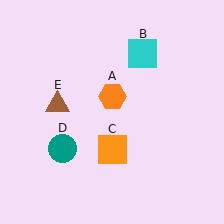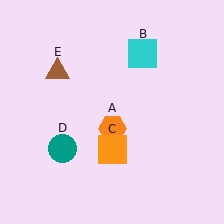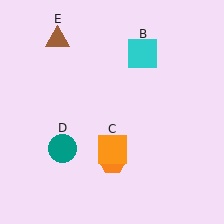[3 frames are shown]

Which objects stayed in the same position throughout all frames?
Cyan square (object B) and orange square (object C) and teal circle (object D) remained stationary.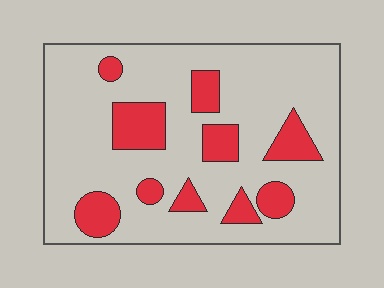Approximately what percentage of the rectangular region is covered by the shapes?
Approximately 20%.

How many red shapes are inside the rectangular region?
10.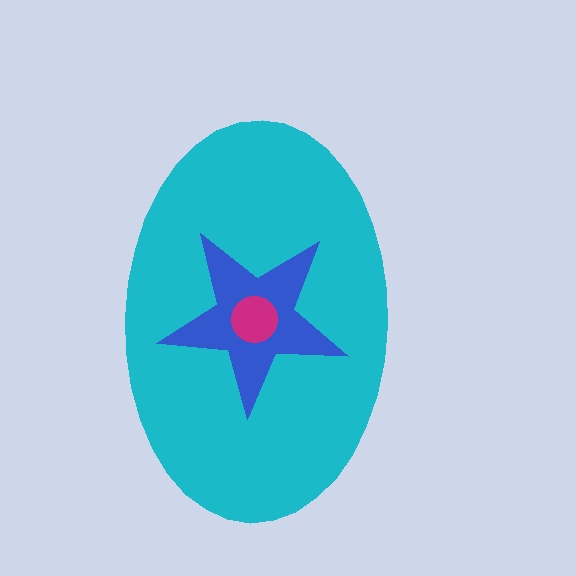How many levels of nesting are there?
3.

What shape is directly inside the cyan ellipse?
The blue star.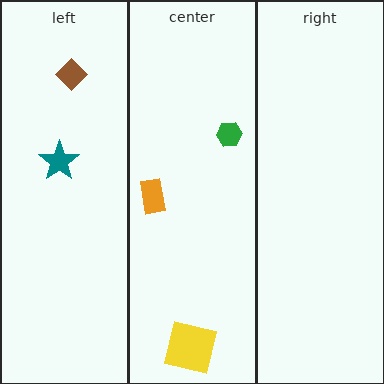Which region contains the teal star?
The left region.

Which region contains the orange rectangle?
The center region.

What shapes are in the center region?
The orange rectangle, the green hexagon, the yellow square.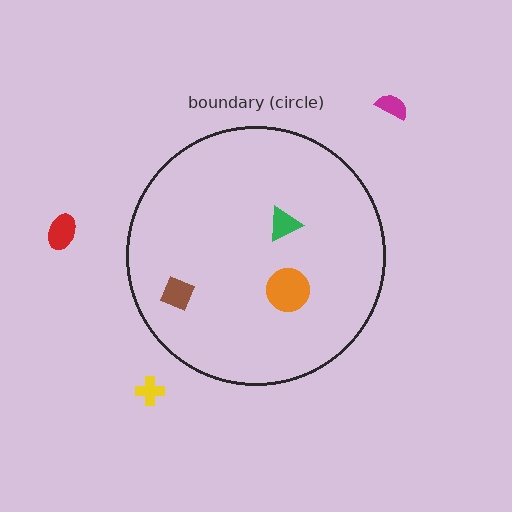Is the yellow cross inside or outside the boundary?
Outside.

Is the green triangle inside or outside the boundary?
Inside.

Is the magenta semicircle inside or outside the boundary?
Outside.